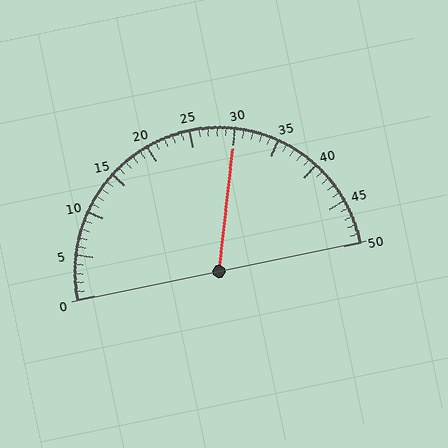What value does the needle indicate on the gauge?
The needle indicates approximately 30.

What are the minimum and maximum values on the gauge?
The gauge ranges from 0 to 50.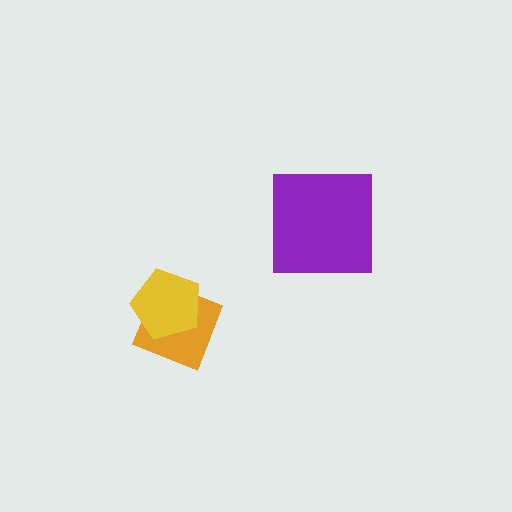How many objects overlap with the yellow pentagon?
1 object overlaps with the yellow pentagon.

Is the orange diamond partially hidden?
Yes, it is partially covered by another shape.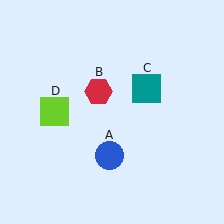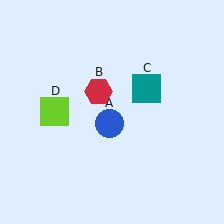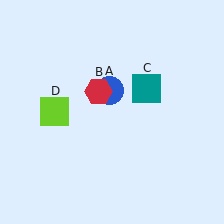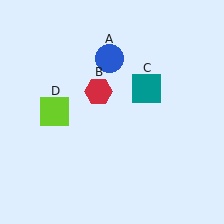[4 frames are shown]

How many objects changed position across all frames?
1 object changed position: blue circle (object A).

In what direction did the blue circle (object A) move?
The blue circle (object A) moved up.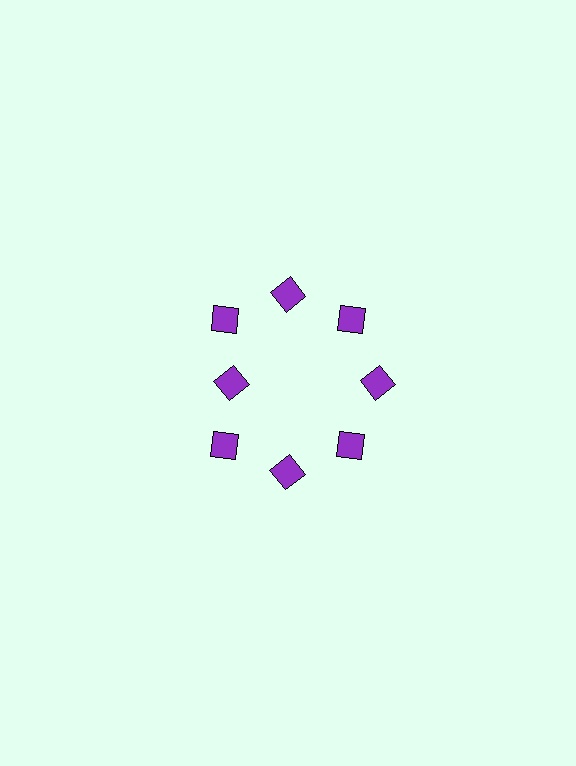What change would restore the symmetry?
The symmetry would be restored by moving it outward, back onto the ring so that all 8 squares sit at equal angles and equal distance from the center.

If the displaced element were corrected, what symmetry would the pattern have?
It would have 8-fold rotational symmetry — the pattern would map onto itself every 45 degrees.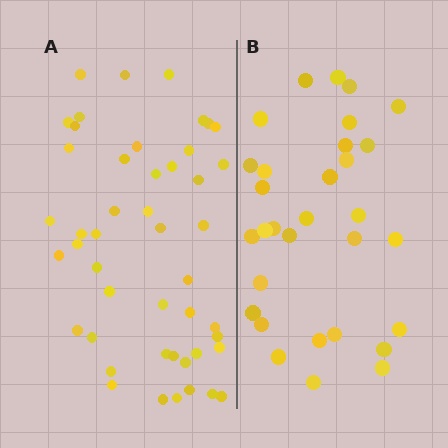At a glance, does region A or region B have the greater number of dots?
Region A (the left region) has more dots.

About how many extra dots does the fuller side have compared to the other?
Region A has approximately 15 more dots than region B.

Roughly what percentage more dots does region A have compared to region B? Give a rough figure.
About 50% more.